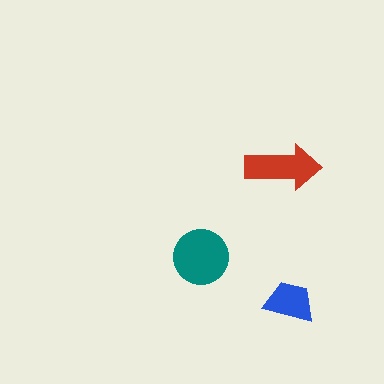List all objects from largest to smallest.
The teal circle, the red arrow, the blue trapezoid.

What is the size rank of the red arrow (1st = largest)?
2nd.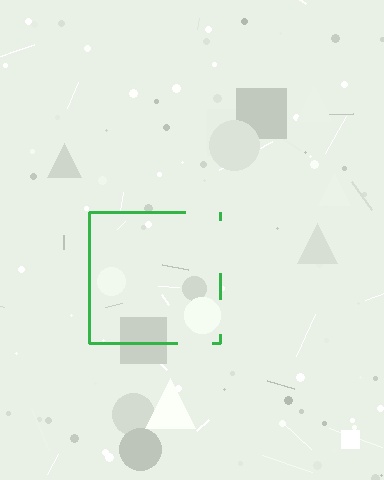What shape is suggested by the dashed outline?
The dashed outline suggests a square.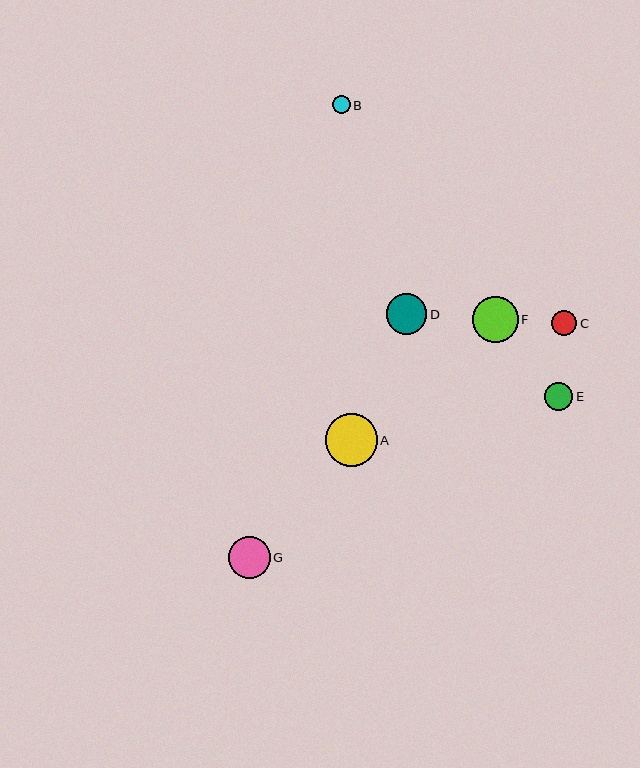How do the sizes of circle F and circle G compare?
Circle F and circle G are approximately the same size.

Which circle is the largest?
Circle A is the largest with a size of approximately 52 pixels.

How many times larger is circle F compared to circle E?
Circle F is approximately 1.7 times the size of circle E.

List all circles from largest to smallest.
From largest to smallest: A, F, G, D, E, C, B.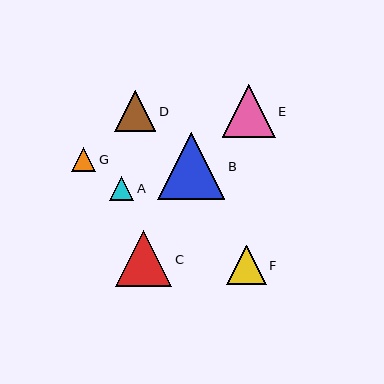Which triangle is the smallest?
Triangle G is the smallest with a size of approximately 24 pixels.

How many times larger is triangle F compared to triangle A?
Triangle F is approximately 1.6 times the size of triangle A.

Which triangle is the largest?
Triangle B is the largest with a size of approximately 67 pixels.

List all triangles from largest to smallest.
From largest to smallest: B, C, E, D, F, A, G.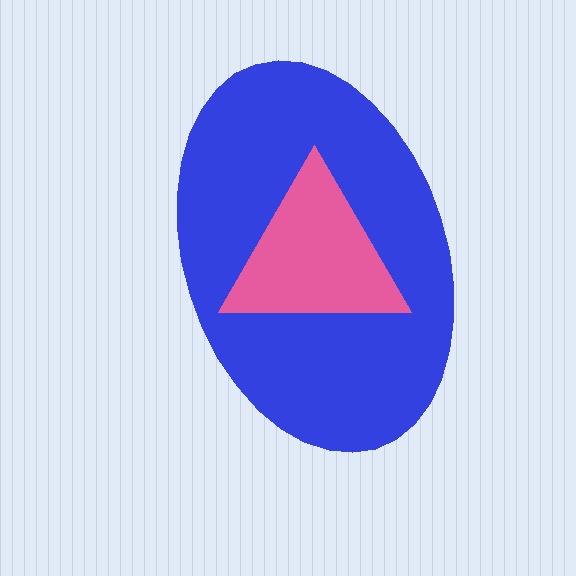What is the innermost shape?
The pink triangle.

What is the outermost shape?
The blue ellipse.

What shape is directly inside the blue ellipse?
The pink triangle.